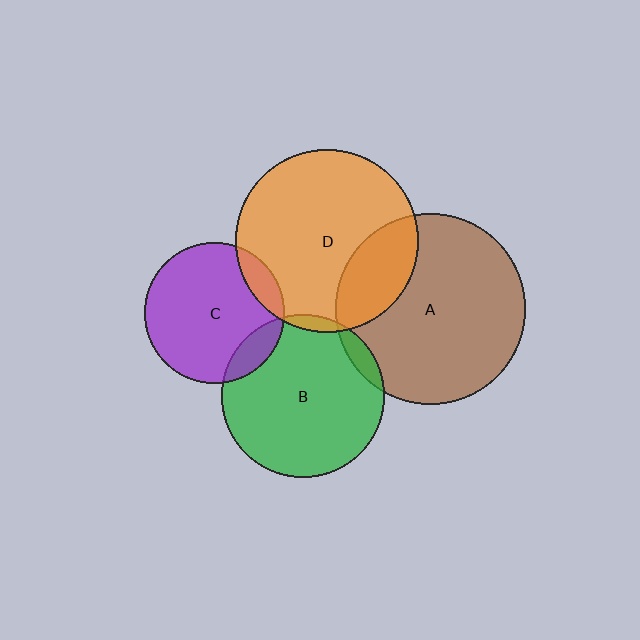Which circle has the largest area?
Circle A (brown).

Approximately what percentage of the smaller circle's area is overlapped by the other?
Approximately 10%.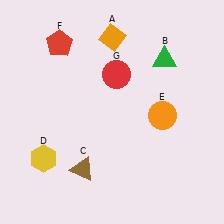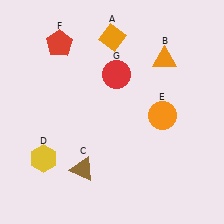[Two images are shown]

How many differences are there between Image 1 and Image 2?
There is 1 difference between the two images.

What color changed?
The triangle (B) changed from green in Image 1 to orange in Image 2.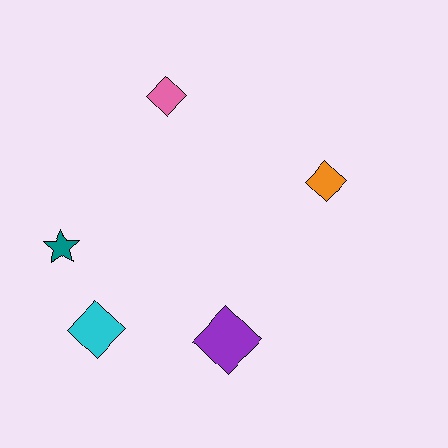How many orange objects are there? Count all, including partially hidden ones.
There is 1 orange object.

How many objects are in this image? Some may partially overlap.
There are 5 objects.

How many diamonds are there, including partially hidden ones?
There are 4 diamonds.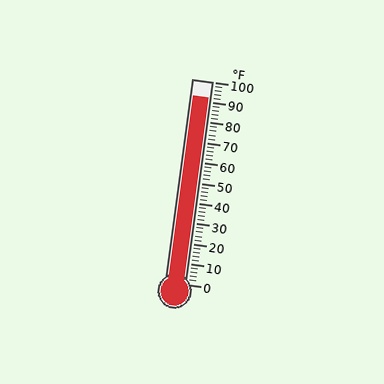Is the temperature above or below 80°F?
The temperature is above 80°F.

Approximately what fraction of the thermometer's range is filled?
The thermometer is filled to approximately 90% of its range.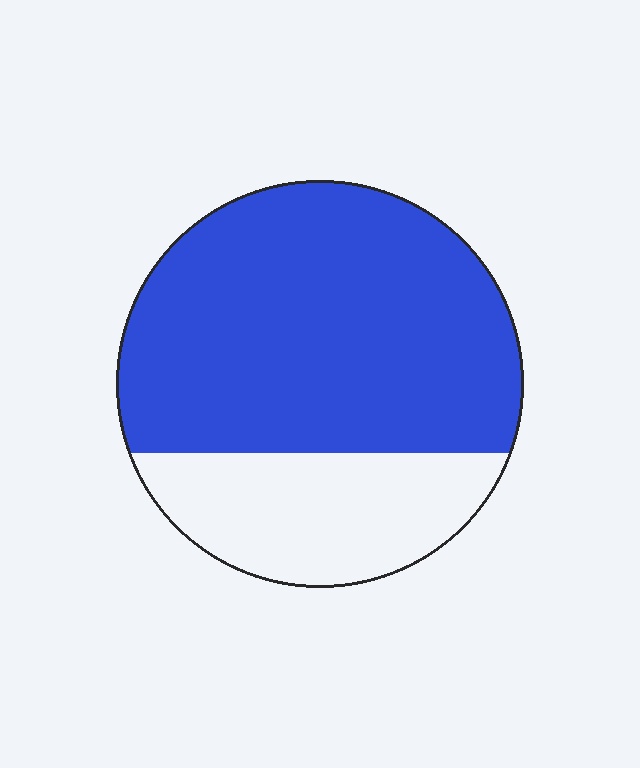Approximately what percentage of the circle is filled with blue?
Approximately 70%.